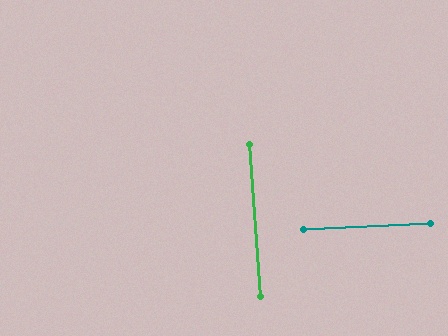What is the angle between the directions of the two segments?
Approximately 89 degrees.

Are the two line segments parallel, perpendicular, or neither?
Perpendicular — they meet at approximately 89°.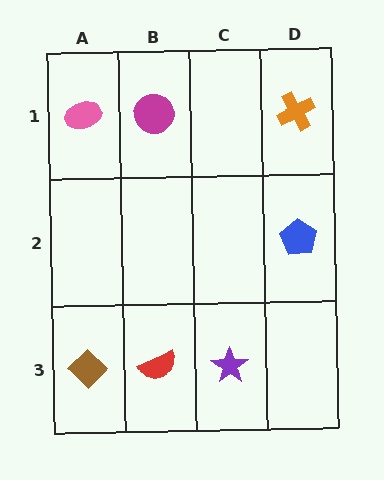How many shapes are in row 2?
1 shape.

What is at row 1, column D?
An orange cross.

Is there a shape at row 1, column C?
No, that cell is empty.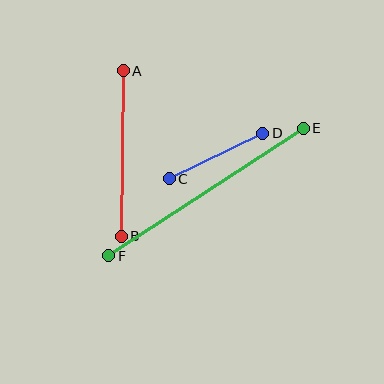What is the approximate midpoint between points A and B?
The midpoint is at approximately (122, 153) pixels.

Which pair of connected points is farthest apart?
Points E and F are farthest apart.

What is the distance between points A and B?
The distance is approximately 165 pixels.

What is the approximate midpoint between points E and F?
The midpoint is at approximately (206, 192) pixels.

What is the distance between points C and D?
The distance is approximately 104 pixels.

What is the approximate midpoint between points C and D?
The midpoint is at approximately (216, 156) pixels.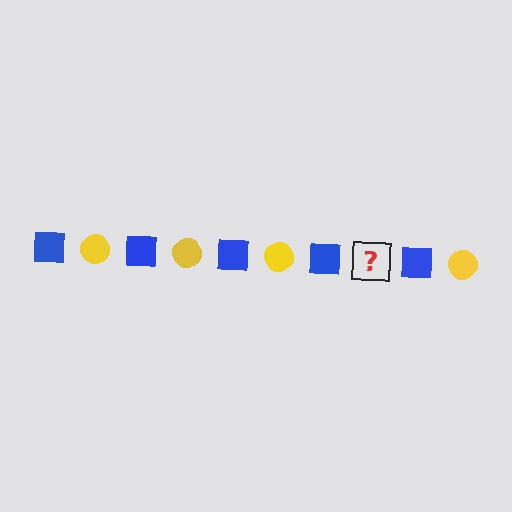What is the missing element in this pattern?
The missing element is a yellow circle.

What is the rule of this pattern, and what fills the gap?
The rule is that the pattern alternates between blue square and yellow circle. The gap should be filled with a yellow circle.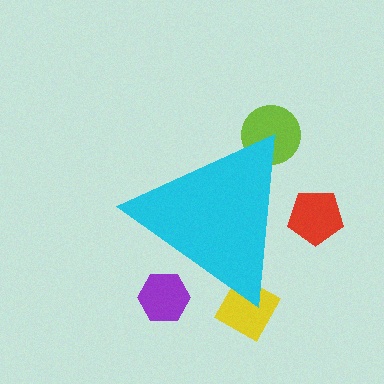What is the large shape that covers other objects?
A cyan triangle.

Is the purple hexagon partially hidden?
Yes, the purple hexagon is partially hidden behind the cyan triangle.